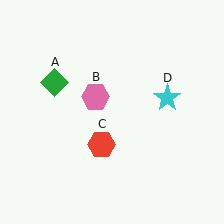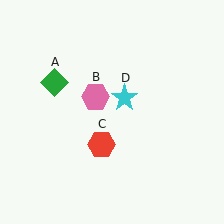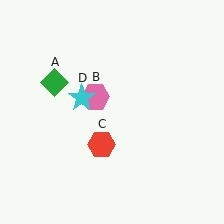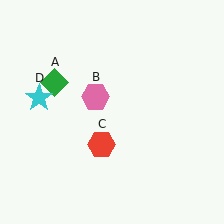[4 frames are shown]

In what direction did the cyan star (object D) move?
The cyan star (object D) moved left.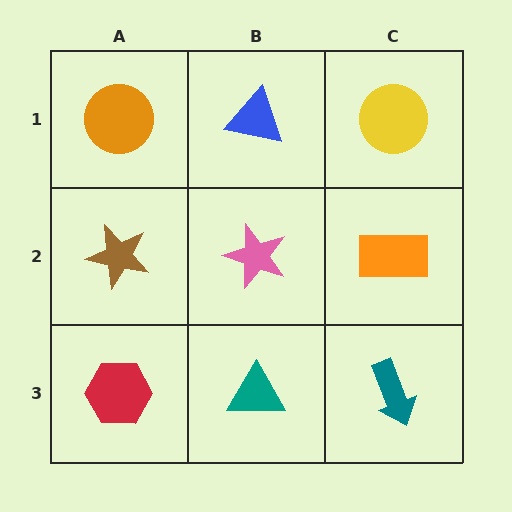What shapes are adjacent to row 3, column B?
A pink star (row 2, column B), a red hexagon (row 3, column A), a teal arrow (row 3, column C).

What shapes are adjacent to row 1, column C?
An orange rectangle (row 2, column C), a blue triangle (row 1, column B).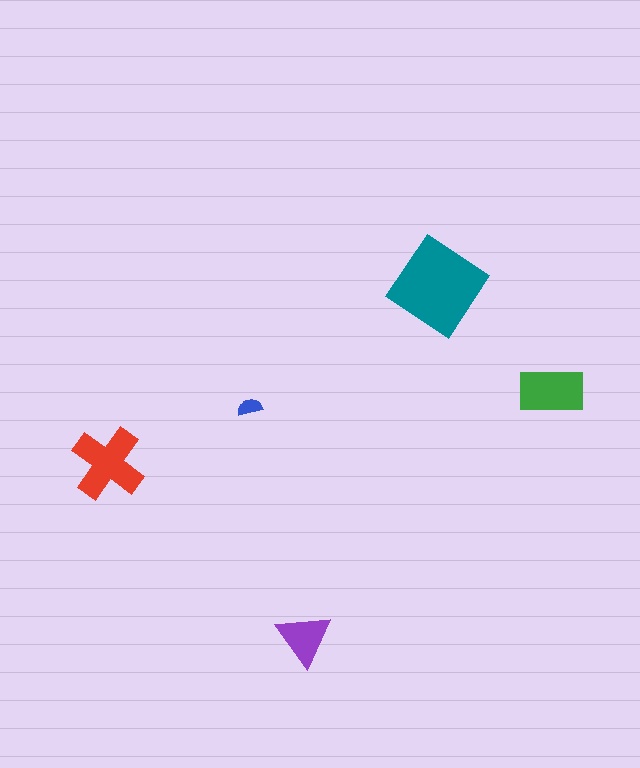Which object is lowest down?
The purple triangle is bottommost.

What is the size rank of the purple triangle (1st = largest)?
4th.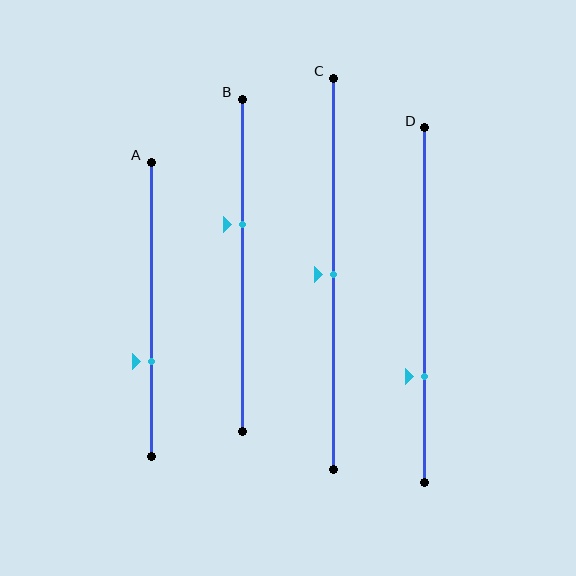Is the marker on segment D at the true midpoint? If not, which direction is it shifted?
No, the marker on segment D is shifted downward by about 20% of the segment length.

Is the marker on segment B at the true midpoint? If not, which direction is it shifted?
No, the marker on segment B is shifted upward by about 12% of the segment length.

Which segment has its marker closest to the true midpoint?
Segment C has its marker closest to the true midpoint.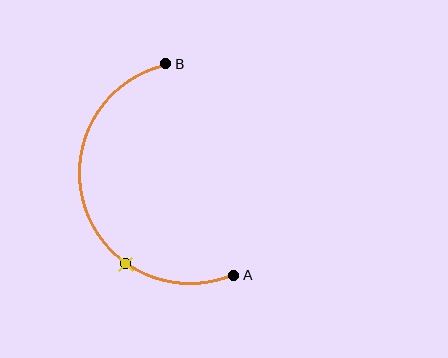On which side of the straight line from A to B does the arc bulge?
The arc bulges to the left of the straight line connecting A and B.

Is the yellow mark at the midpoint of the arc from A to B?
No. The yellow mark lies on the arc but is closer to endpoint A. The arc midpoint would be at the point on the curve equidistant along the arc from both A and B.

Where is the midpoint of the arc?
The arc midpoint is the point on the curve farthest from the straight line joining A and B. It sits to the left of that line.